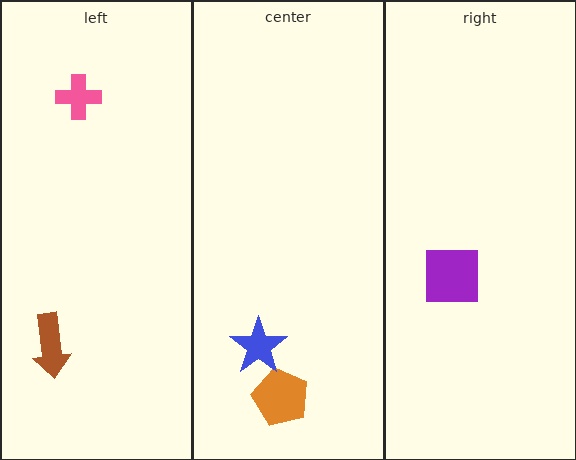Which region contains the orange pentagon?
The center region.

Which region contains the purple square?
The right region.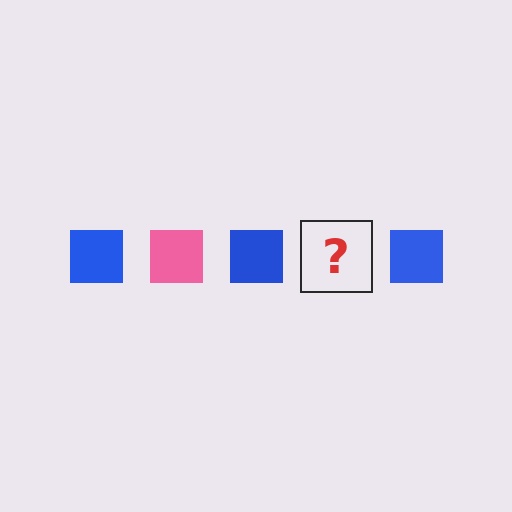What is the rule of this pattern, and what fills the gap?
The rule is that the pattern cycles through blue, pink squares. The gap should be filled with a pink square.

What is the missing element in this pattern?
The missing element is a pink square.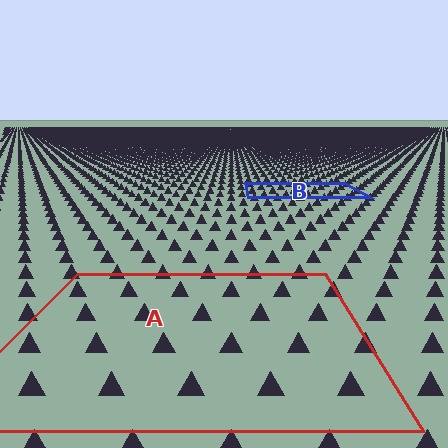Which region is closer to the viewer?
Region A is closer. The texture elements there are larger and more spread out.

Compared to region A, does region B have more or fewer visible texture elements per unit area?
Region B has more texture elements per unit area — they are packed more densely because it is farther away.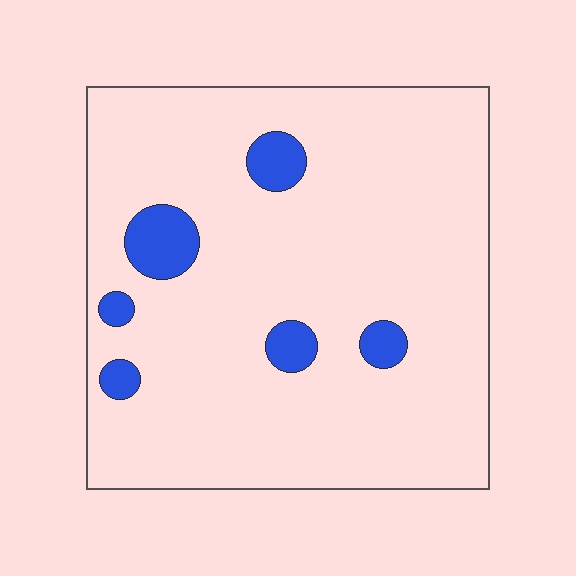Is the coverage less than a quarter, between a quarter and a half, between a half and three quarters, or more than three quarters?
Less than a quarter.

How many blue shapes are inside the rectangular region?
6.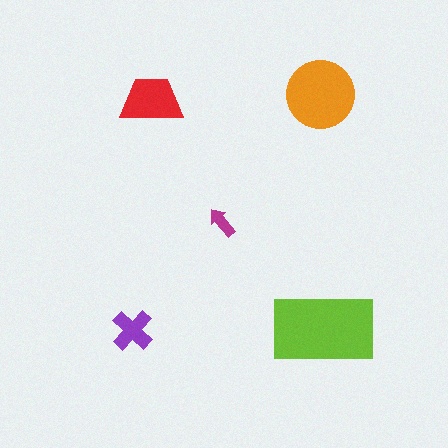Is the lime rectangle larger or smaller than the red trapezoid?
Larger.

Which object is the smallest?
The magenta arrow.